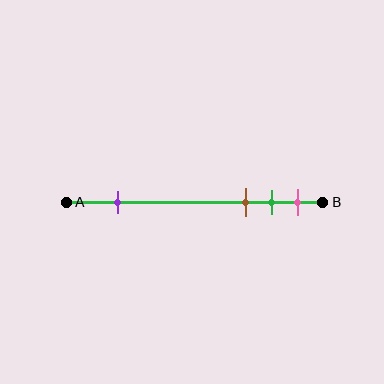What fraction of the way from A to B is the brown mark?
The brown mark is approximately 70% (0.7) of the way from A to B.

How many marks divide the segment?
There are 4 marks dividing the segment.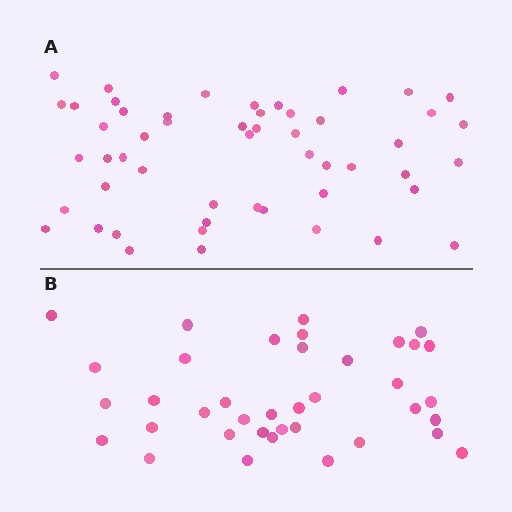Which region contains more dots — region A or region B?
Region A (the top region) has more dots.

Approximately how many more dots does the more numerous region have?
Region A has approximately 15 more dots than region B.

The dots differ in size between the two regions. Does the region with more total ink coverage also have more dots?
No. Region B has more total ink coverage because its dots are larger, but region A actually contains more individual dots. Total area can be misleading — the number of items is what matters here.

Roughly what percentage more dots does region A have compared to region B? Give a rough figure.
About 35% more.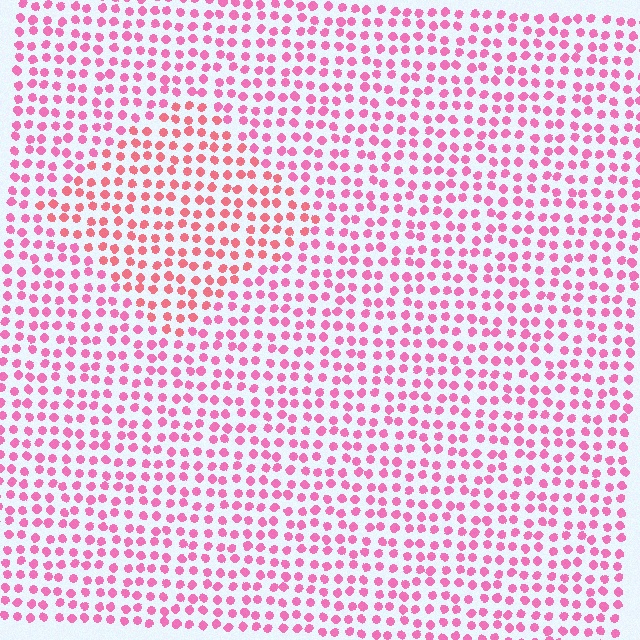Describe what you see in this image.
The image is filled with small pink elements in a uniform arrangement. A diamond-shaped region is visible where the elements are tinted to a slightly different hue, forming a subtle color boundary.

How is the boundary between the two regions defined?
The boundary is defined purely by a slight shift in hue (about 24 degrees). Spacing, size, and orientation are identical on both sides.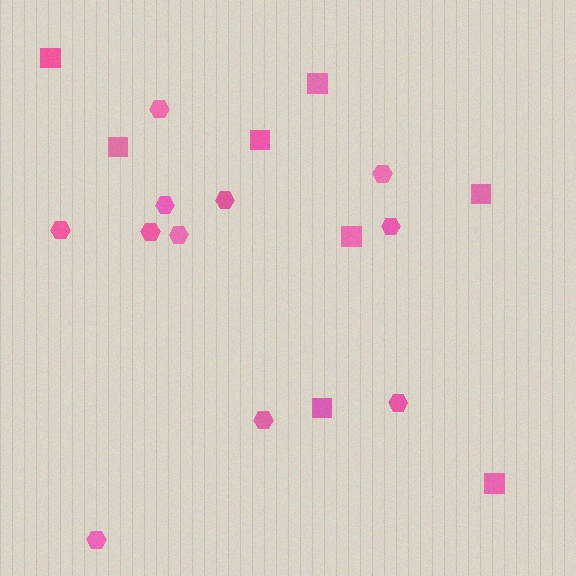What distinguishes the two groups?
There are 2 groups: one group of squares (8) and one group of hexagons (11).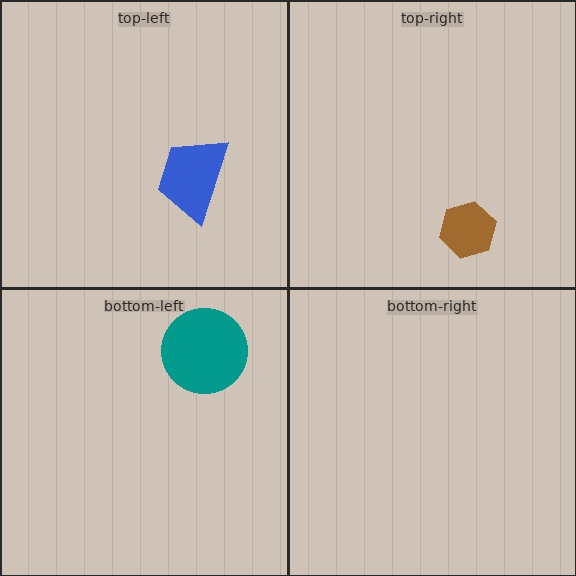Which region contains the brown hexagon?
The top-right region.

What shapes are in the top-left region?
The blue trapezoid.